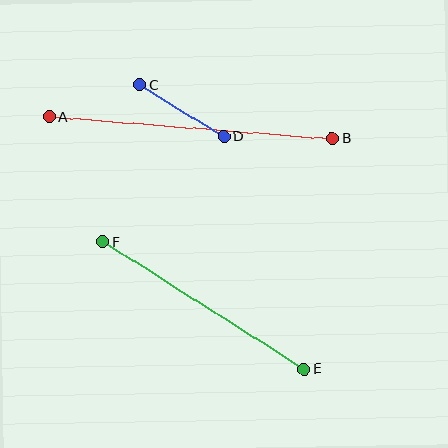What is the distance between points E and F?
The distance is approximately 238 pixels.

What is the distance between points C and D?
The distance is approximately 99 pixels.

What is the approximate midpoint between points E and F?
The midpoint is at approximately (204, 305) pixels.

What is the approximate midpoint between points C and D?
The midpoint is at approximately (181, 111) pixels.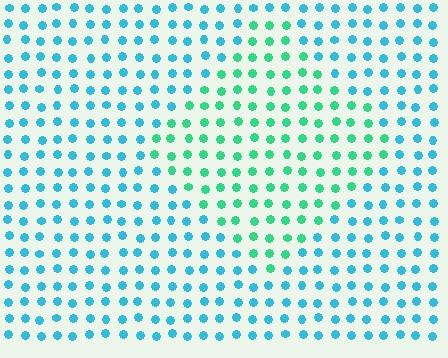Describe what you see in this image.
The image is filled with small cyan elements in a uniform arrangement. A diamond-shaped region is visible where the elements are tinted to a slightly different hue, forming a subtle color boundary.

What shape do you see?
I see a diamond.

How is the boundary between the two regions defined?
The boundary is defined purely by a slight shift in hue (about 40 degrees). Spacing, size, and orientation are identical on both sides.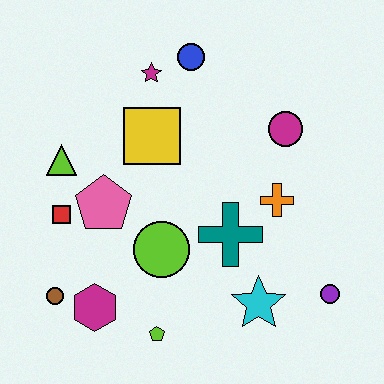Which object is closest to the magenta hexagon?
The brown circle is closest to the magenta hexagon.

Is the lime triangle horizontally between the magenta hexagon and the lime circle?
No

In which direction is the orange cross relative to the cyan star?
The orange cross is above the cyan star.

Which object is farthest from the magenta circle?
The brown circle is farthest from the magenta circle.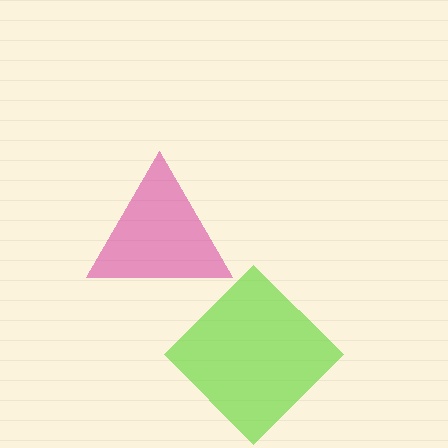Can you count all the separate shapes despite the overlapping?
Yes, there are 2 separate shapes.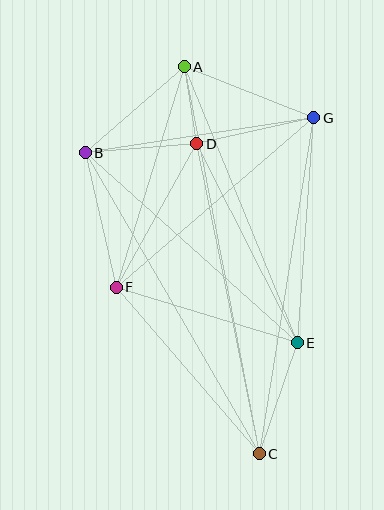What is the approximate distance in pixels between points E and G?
The distance between E and G is approximately 226 pixels.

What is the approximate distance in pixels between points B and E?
The distance between B and E is approximately 285 pixels.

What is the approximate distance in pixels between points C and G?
The distance between C and G is approximately 341 pixels.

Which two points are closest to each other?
Points A and D are closest to each other.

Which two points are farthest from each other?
Points A and C are farthest from each other.